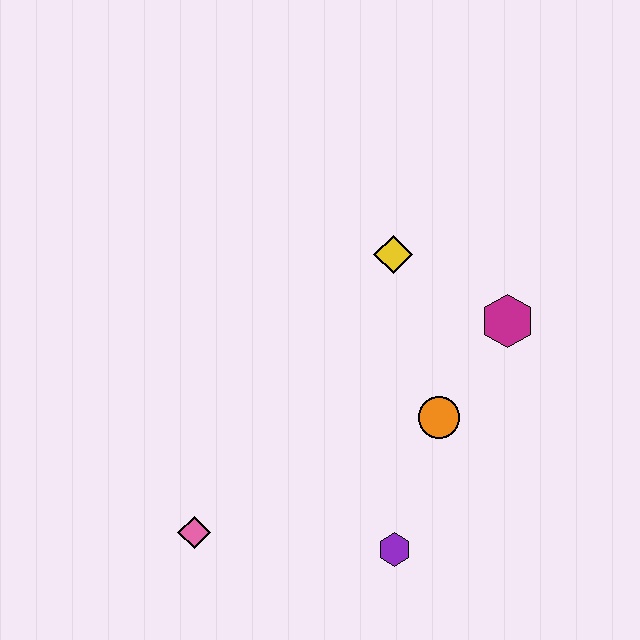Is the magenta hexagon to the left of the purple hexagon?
No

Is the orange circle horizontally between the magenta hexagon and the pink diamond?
Yes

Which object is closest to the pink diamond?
The purple hexagon is closest to the pink diamond.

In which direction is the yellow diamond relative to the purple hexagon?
The yellow diamond is above the purple hexagon.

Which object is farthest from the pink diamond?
The magenta hexagon is farthest from the pink diamond.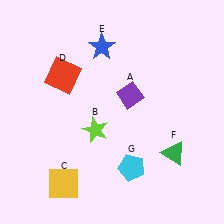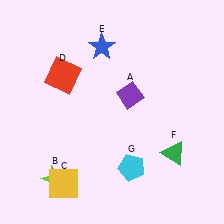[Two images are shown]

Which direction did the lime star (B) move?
The lime star (B) moved down.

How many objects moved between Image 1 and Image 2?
1 object moved between the two images.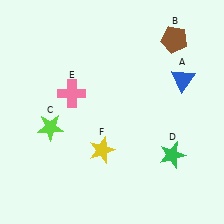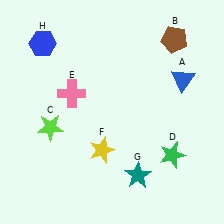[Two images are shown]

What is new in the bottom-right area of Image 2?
A teal star (G) was added in the bottom-right area of Image 2.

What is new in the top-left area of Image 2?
A blue hexagon (H) was added in the top-left area of Image 2.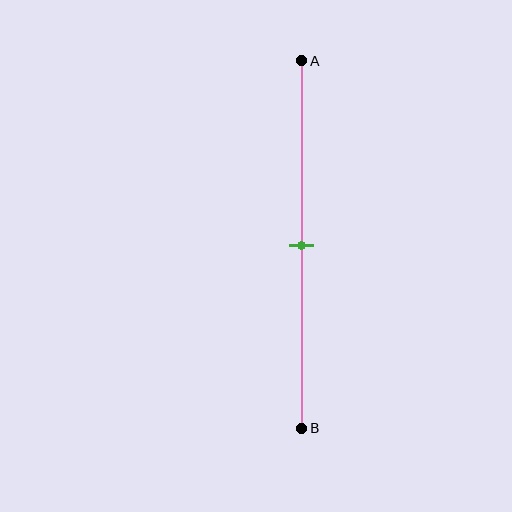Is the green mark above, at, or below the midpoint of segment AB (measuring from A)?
The green mark is approximately at the midpoint of segment AB.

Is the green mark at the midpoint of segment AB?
Yes, the mark is approximately at the midpoint.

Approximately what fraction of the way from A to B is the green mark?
The green mark is approximately 50% of the way from A to B.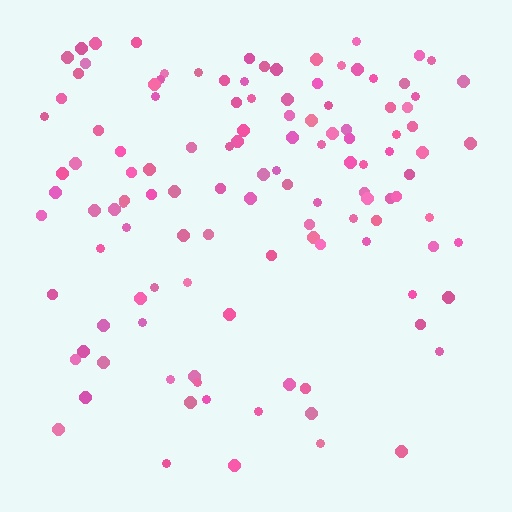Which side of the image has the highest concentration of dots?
The top.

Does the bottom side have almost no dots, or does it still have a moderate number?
Still a moderate number, just noticeably fewer than the top.